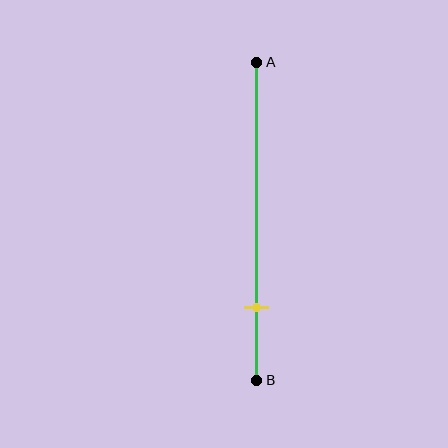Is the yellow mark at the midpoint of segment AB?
No, the mark is at about 75% from A, not at the 50% midpoint.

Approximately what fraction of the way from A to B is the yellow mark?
The yellow mark is approximately 75% of the way from A to B.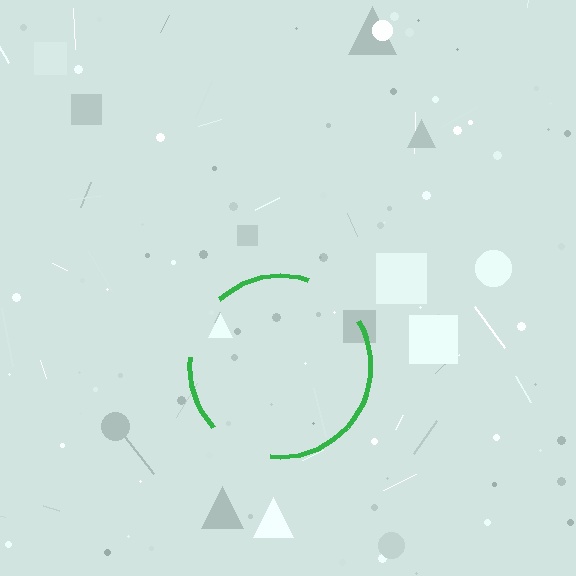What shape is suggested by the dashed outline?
The dashed outline suggests a circle.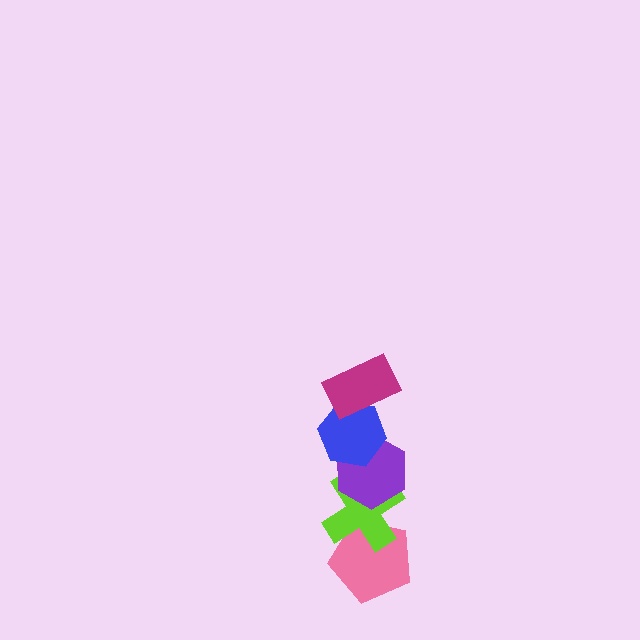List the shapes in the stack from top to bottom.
From top to bottom: the magenta rectangle, the blue hexagon, the purple hexagon, the lime cross, the pink pentagon.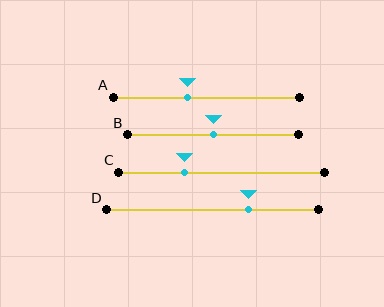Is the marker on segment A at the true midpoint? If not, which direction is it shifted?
No, the marker on segment A is shifted to the left by about 10% of the segment length.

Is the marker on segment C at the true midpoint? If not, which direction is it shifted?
No, the marker on segment C is shifted to the left by about 18% of the segment length.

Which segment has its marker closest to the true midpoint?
Segment B has its marker closest to the true midpoint.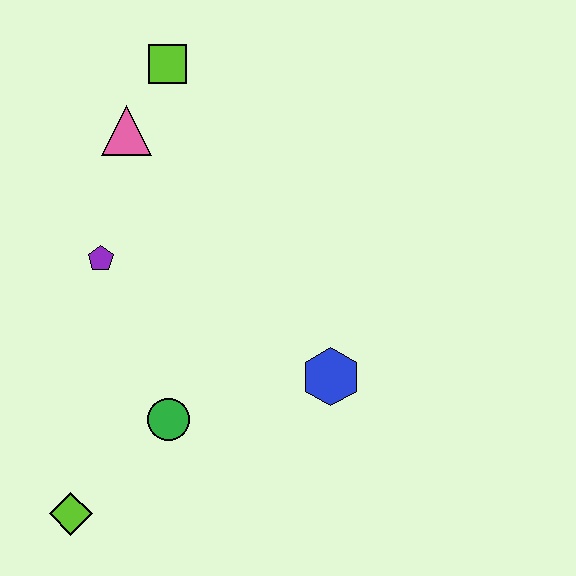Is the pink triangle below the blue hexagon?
No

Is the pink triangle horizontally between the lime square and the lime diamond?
Yes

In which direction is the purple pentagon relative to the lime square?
The purple pentagon is below the lime square.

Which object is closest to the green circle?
The lime diamond is closest to the green circle.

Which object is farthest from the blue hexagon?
The lime square is farthest from the blue hexagon.